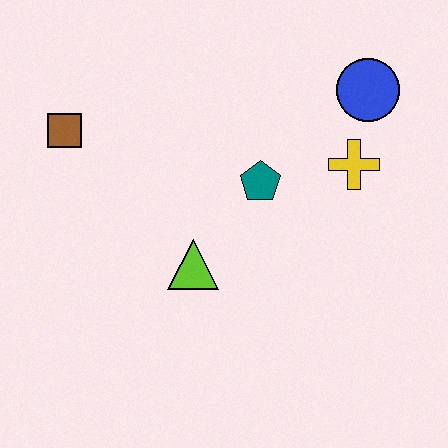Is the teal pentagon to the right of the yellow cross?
No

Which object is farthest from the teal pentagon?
The brown square is farthest from the teal pentagon.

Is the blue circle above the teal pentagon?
Yes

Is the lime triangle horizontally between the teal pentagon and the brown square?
Yes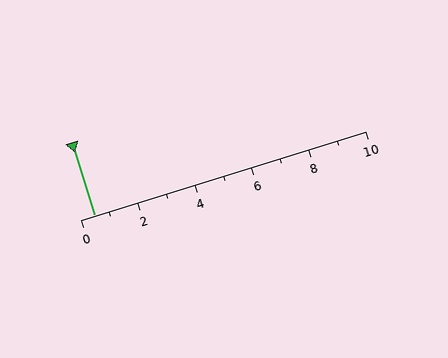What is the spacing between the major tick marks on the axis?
The major ticks are spaced 2 apart.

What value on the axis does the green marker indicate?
The marker indicates approximately 0.5.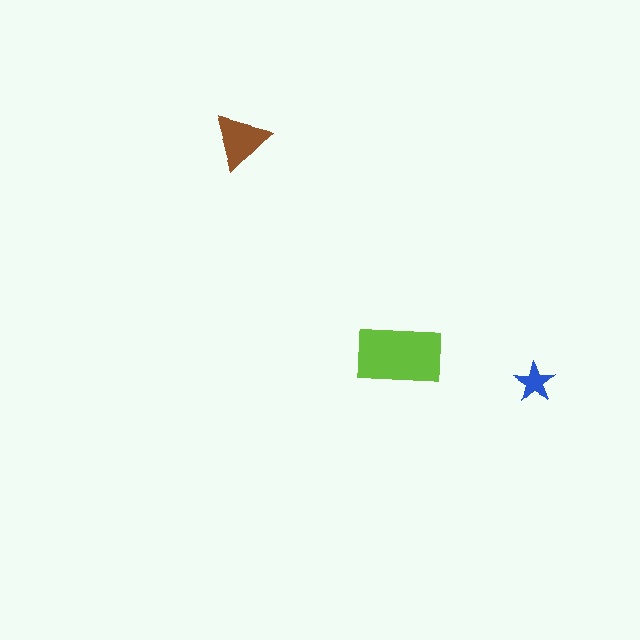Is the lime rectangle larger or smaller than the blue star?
Larger.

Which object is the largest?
The lime rectangle.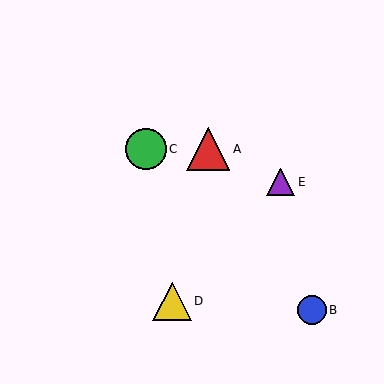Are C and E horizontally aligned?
No, C is at y≈149 and E is at y≈182.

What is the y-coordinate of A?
Object A is at y≈149.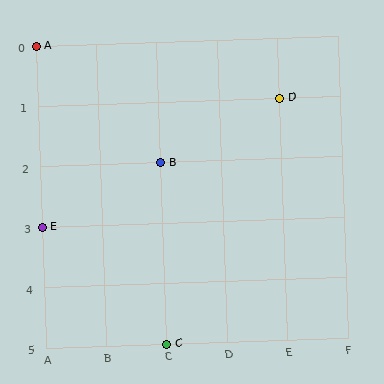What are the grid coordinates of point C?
Point C is at grid coordinates (C, 5).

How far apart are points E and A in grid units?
Points E and A are 3 rows apart.